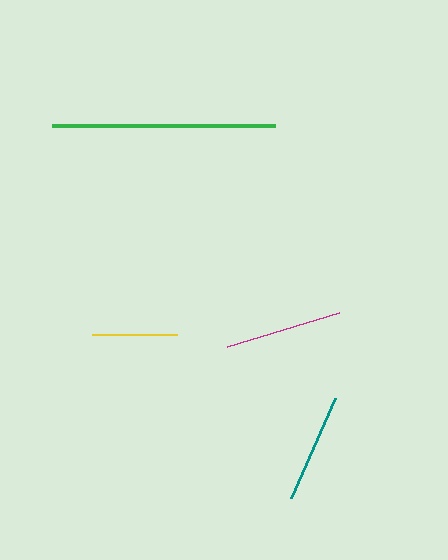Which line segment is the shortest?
The yellow line is the shortest at approximately 85 pixels.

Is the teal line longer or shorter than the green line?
The green line is longer than the teal line.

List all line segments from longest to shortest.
From longest to shortest: green, magenta, teal, yellow.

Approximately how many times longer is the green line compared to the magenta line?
The green line is approximately 1.9 times the length of the magenta line.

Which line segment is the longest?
The green line is the longest at approximately 223 pixels.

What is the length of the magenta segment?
The magenta segment is approximately 117 pixels long.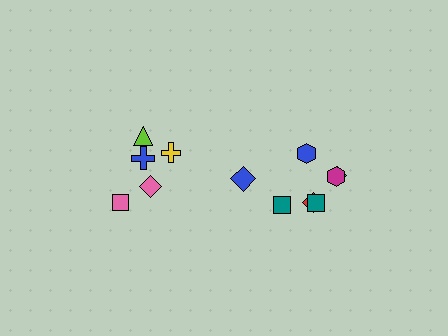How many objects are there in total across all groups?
There are 12 objects.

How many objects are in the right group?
There are 7 objects.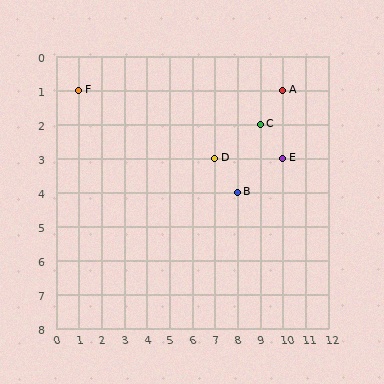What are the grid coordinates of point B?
Point B is at grid coordinates (8, 4).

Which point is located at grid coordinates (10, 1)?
Point A is at (10, 1).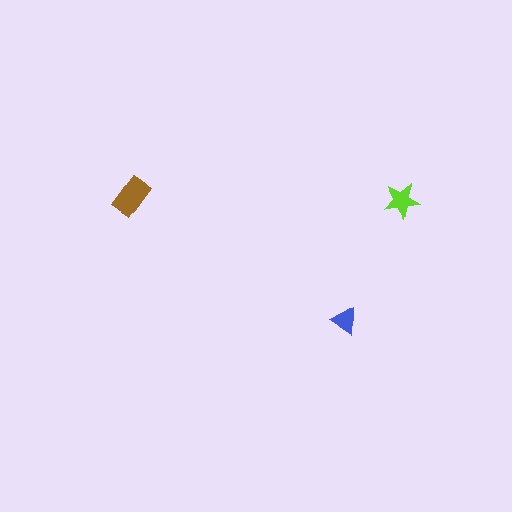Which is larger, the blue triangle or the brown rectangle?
The brown rectangle.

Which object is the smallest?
The blue triangle.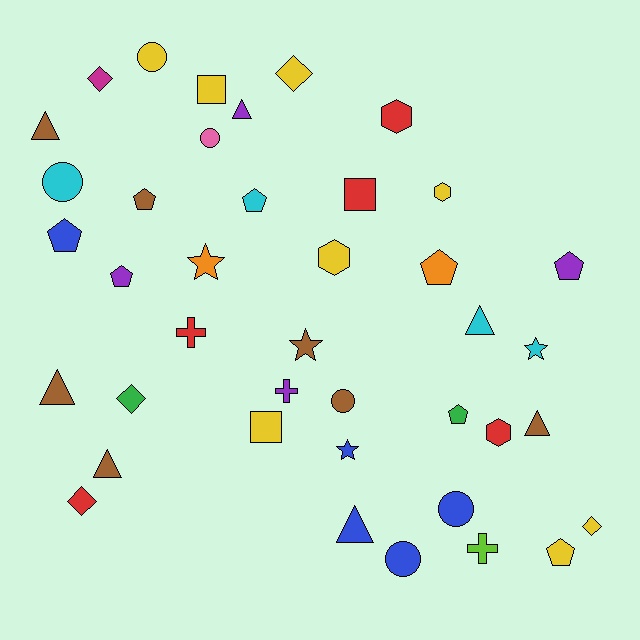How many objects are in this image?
There are 40 objects.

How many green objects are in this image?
There are 2 green objects.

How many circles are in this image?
There are 6 circles.